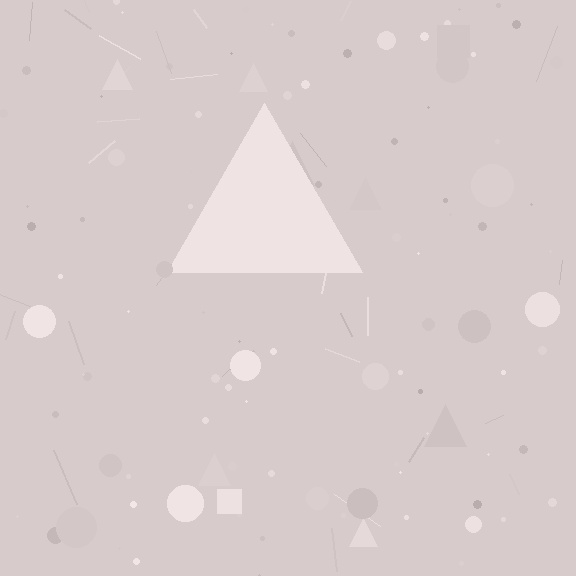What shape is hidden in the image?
A triangle is hidden in the image.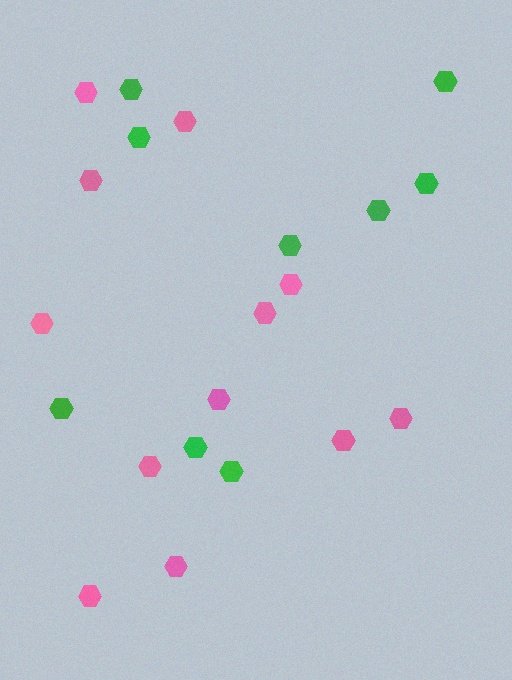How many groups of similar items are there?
There are 2 groups: one group of pink hexagons (12) and one group of green hexagons (9).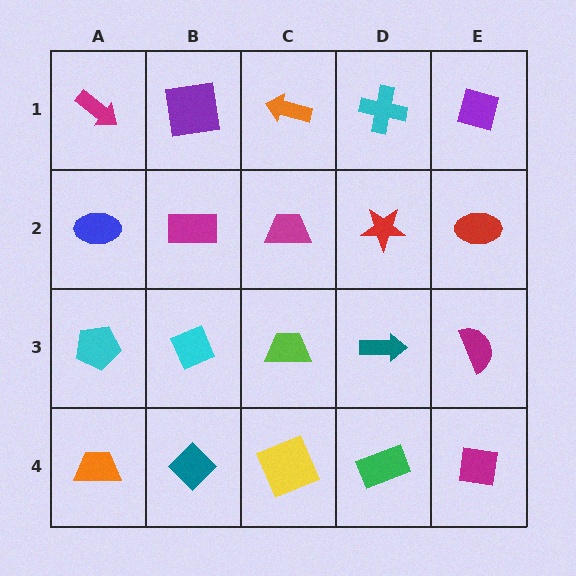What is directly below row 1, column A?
A blue ellipse.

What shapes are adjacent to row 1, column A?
A blue ellipse (row 2, column A), a purple square (row 1, column B).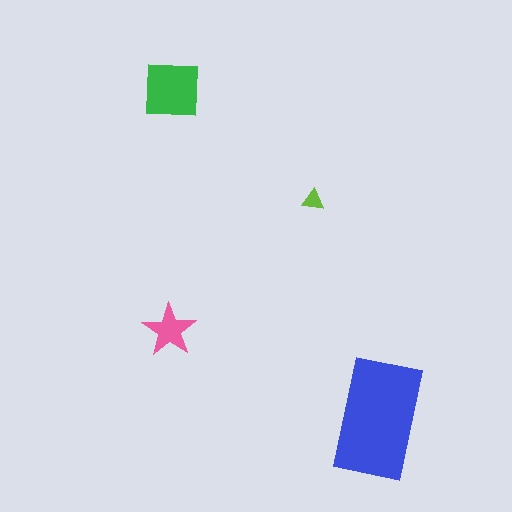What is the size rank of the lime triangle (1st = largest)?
4th.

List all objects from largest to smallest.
The blue rectangle, the green square, the pink star, the lime triangle.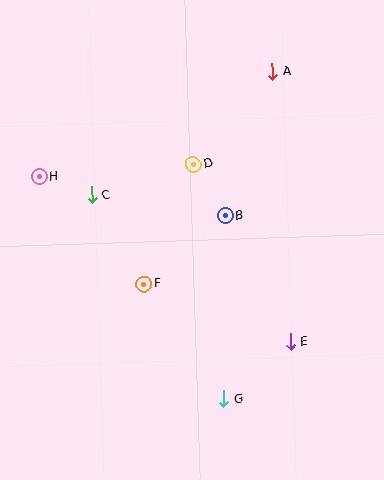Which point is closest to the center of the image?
Point B at (225, 216) is closest to the center.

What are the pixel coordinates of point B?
Point B is at (225, 216).